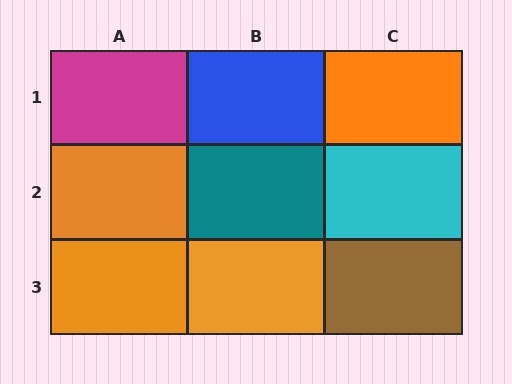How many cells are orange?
4 cells are orange.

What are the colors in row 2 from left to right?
Orange, teal, cyan.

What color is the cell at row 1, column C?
Orange.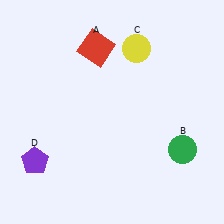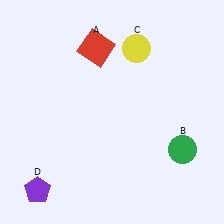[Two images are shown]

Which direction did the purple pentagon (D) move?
The purple pentagon (D) moved down.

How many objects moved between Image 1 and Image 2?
1 object moved between the two images.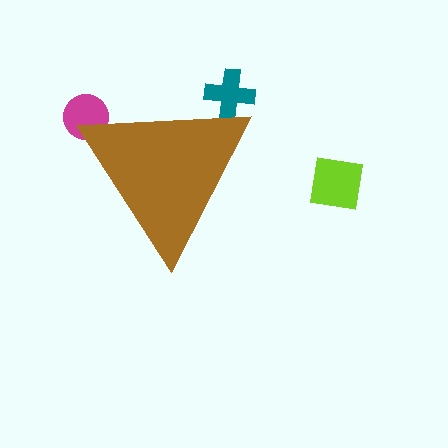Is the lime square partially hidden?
No, the lime square is fully visible.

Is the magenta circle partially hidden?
Yes, the magenta circle is partially hidden behind the brown triangle.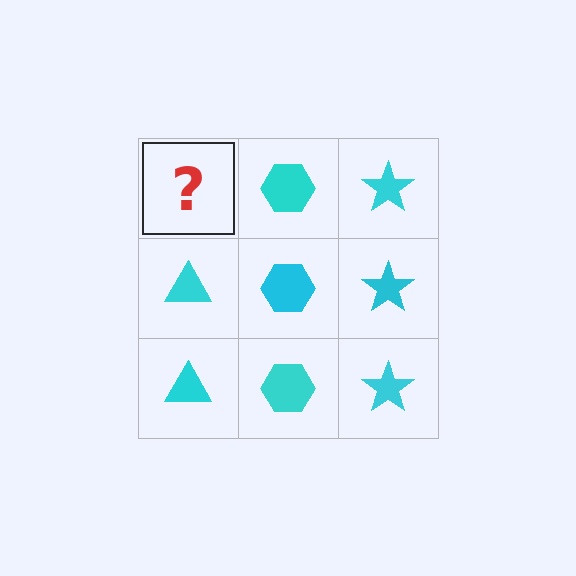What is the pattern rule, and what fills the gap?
The rule is that each column has a consistent shape. The gap should be filled with a cyan triangle.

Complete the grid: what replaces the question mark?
The question mark should be replaced with a cyan triangle.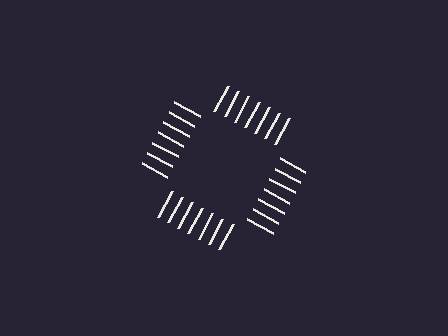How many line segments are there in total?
28 — 7 along each of the 4 edges.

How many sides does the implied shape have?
4 sides — the line-ends trace a square.